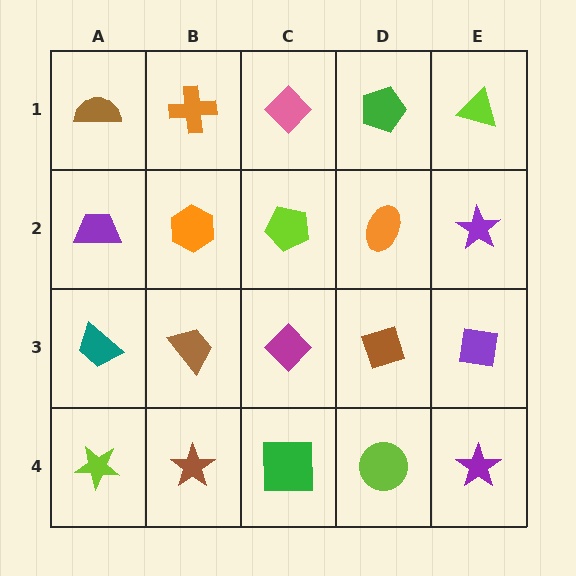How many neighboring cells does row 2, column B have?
4.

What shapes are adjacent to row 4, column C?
A magenta diamond (row 3, column C), a brown star (row 4, column B), a lime circle (row 4, column D).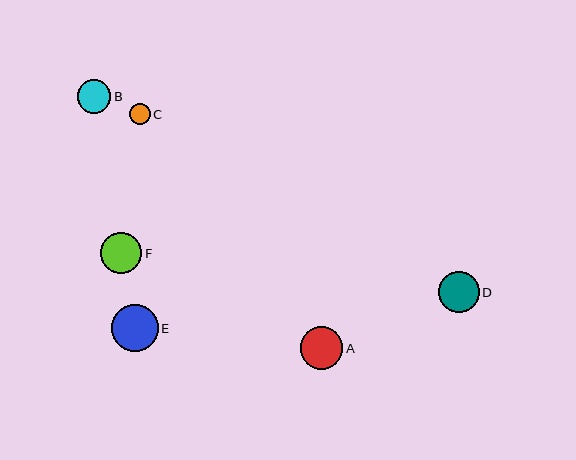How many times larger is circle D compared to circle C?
Circle D is approximately 2.0 times the size of circle C.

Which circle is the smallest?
Circle C is the smallest with a size of approximately 20 pixels.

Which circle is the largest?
Circle E is the largest with a size of approximately 47 pixels.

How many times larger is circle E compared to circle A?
Circle E is approximately 1.1 times the size of circle A.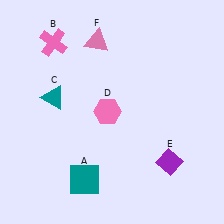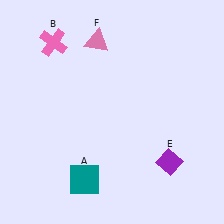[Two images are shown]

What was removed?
The teal triangle (C), the pink hexagon (D) were removed in Image 2.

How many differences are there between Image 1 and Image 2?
There are 2 differences between the two images.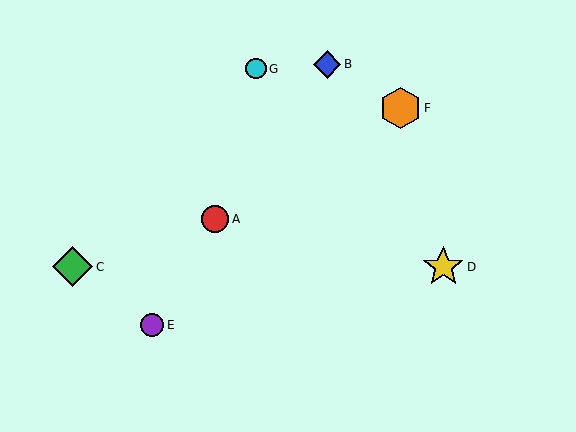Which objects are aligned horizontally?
Objects C, D are aligned horizontally.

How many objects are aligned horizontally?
2 objects (C, D) are aligned horizontally.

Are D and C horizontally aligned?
Yes, both are at y≈267.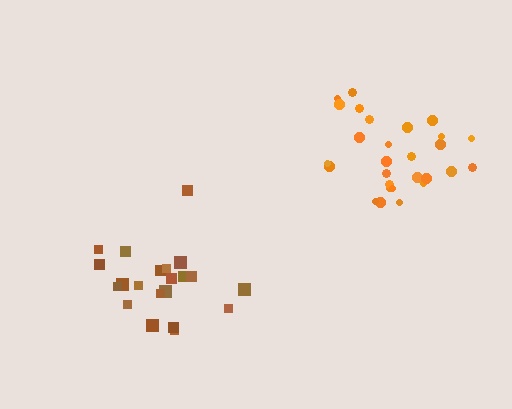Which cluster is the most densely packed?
Orange.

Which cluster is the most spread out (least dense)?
Brown.